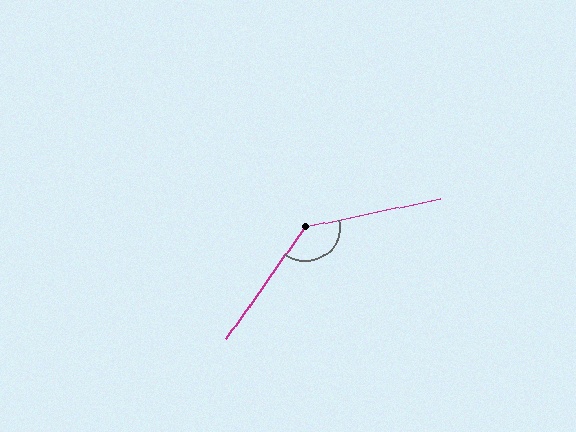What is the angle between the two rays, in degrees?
Approximately 137 degrees.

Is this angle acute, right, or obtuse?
It is obtuse.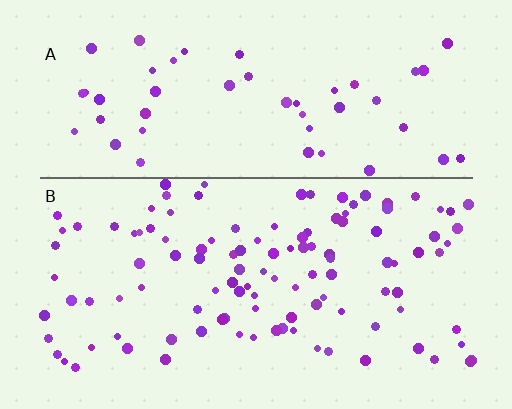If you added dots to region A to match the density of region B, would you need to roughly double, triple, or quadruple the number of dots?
Approximately double.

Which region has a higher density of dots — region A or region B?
B (the bottom).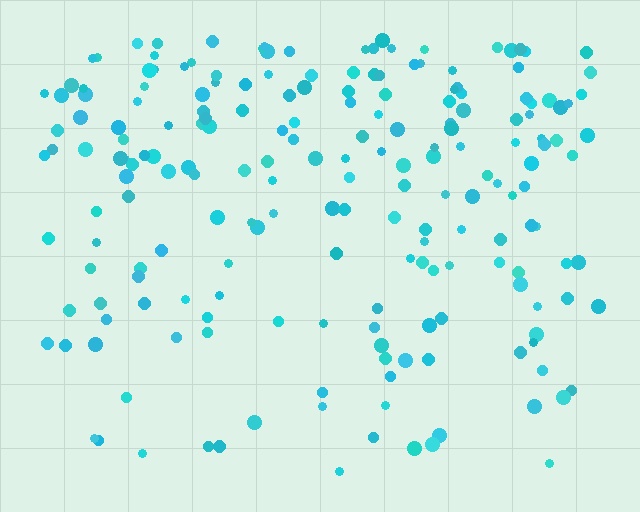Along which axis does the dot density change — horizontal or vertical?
Vertical.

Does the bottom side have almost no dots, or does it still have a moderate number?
Still a moderate number, just noticeably fewer than the top.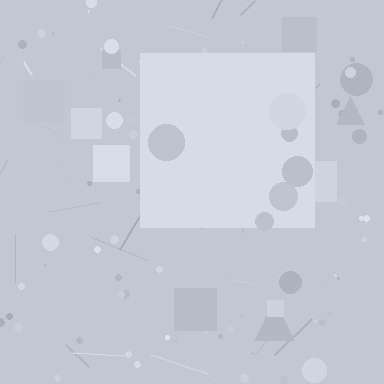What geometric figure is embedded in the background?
A square is embedded in the background.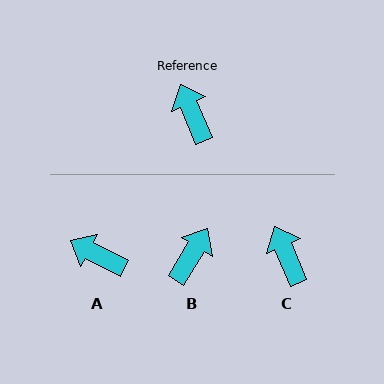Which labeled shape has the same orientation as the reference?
C.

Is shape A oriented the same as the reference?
No, it is off by about 40 degrees.